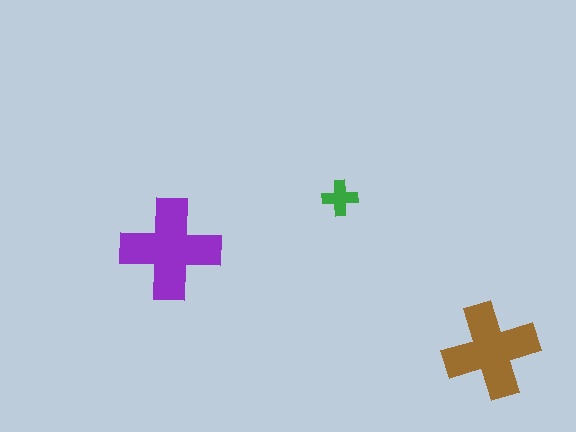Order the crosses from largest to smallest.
the purple one, the brown one, the green one.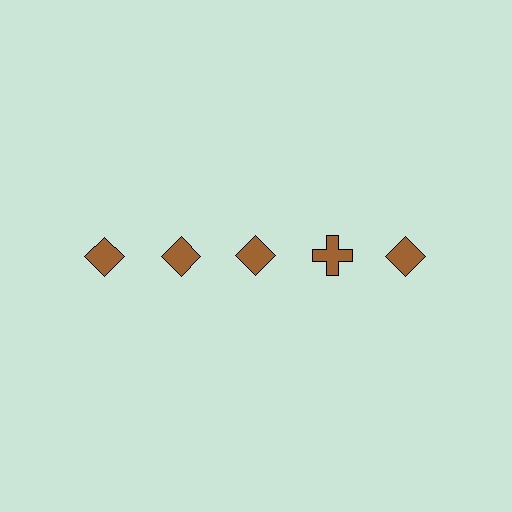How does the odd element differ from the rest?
It has a different shape: cross instead of diamond.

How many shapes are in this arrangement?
There are 5 shapes arranged in a grid pattern.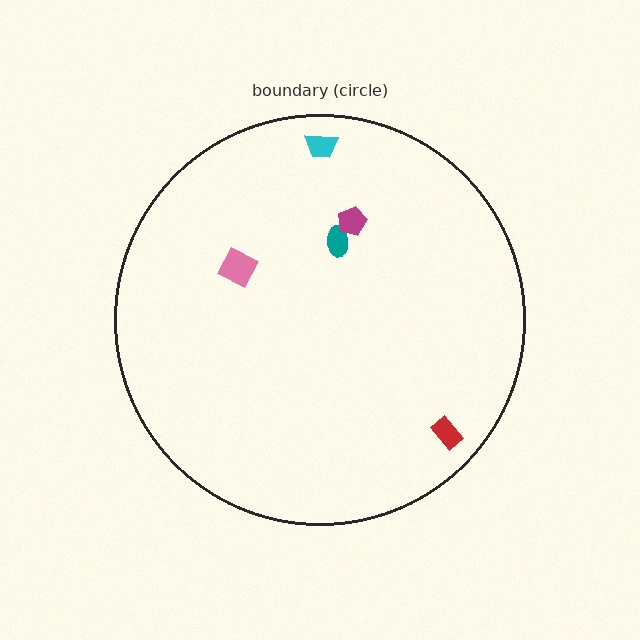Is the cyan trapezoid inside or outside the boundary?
Inside.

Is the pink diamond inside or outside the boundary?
Inside.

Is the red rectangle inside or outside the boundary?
Inside.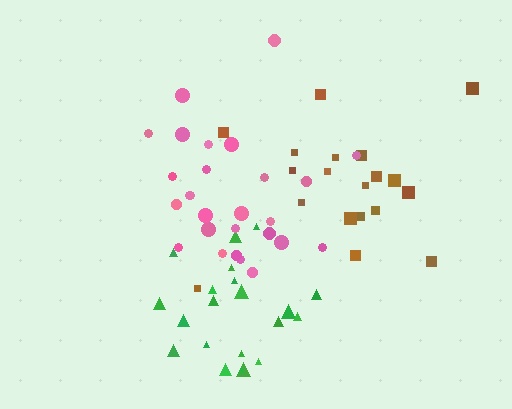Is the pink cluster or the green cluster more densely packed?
Green.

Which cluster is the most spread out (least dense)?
Brown.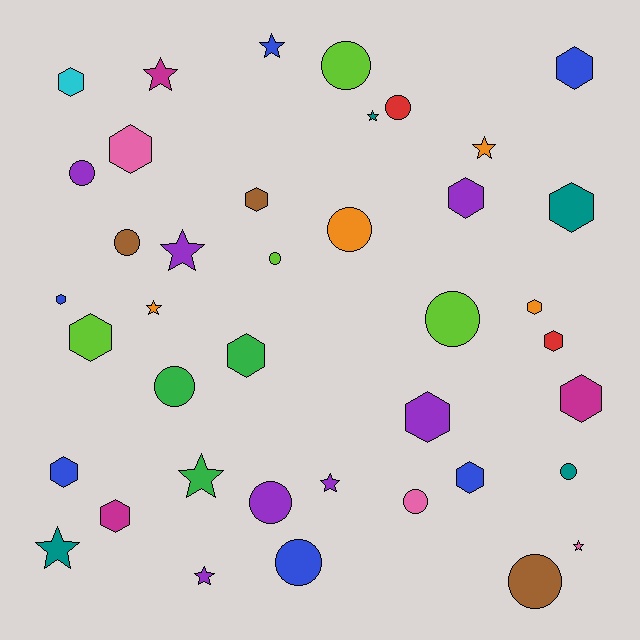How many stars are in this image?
There are 11 stars.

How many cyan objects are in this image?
There is 1 cyan object.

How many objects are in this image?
There are 40 objects.